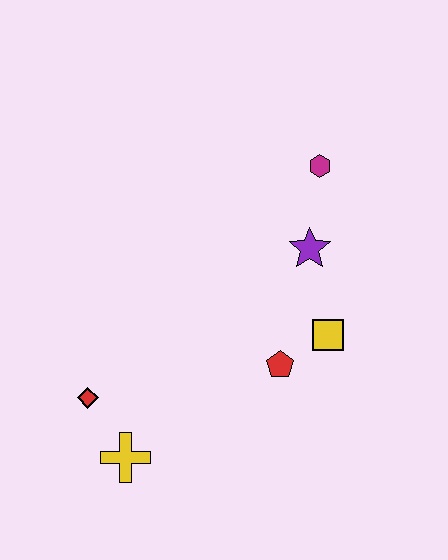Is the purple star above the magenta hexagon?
No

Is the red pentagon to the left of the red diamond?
No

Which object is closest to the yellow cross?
The red diamond is closest to the yellow cross.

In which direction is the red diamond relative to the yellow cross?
The red diamond is above the yellow cross.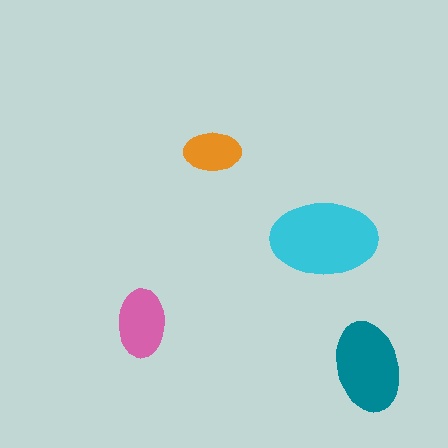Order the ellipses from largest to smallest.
the cyan one, the teal one, the pink one, the orange one.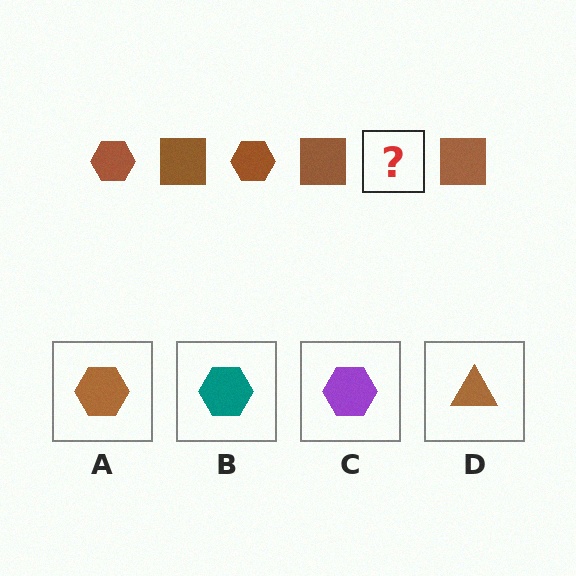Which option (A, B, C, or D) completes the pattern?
A.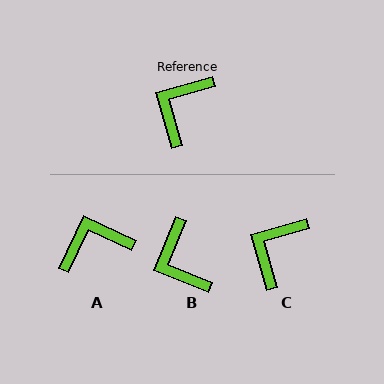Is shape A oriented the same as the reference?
No, it is off by about 42 degrees.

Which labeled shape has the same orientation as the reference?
C.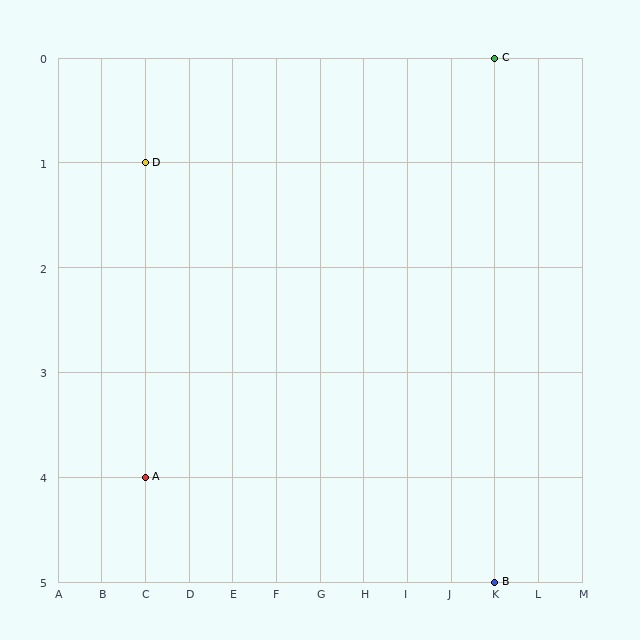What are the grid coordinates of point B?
Point B is at grid coordinates (K, 5).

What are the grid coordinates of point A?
Point A is at grid coordinates (C, 4).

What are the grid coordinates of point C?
Point C is at grid coordinates (K, 0).